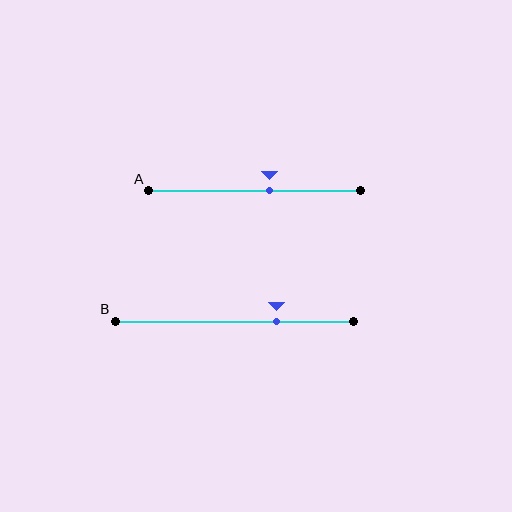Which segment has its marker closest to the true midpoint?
Segment A has its marker closest to the true midpoint.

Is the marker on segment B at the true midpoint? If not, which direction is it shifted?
No, the marker on segment B is shifted to the right by about 18% of the segment length.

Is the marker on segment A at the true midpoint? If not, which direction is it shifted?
No, the marker on segment A is shifted to the right by about 7% of the segment length.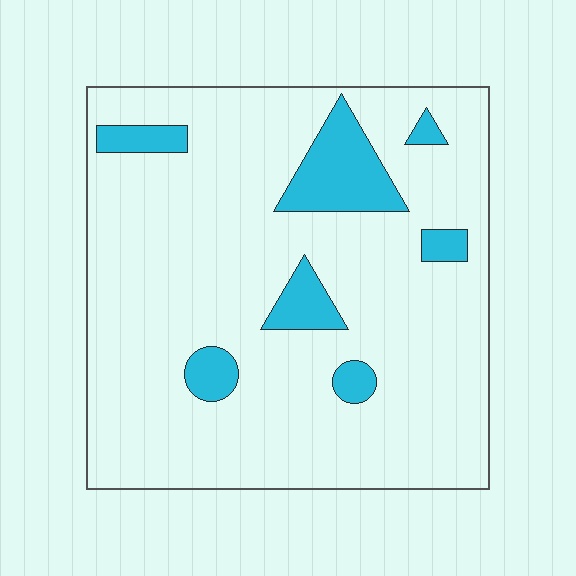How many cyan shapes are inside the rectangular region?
7.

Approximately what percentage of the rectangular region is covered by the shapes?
Approximately 15%.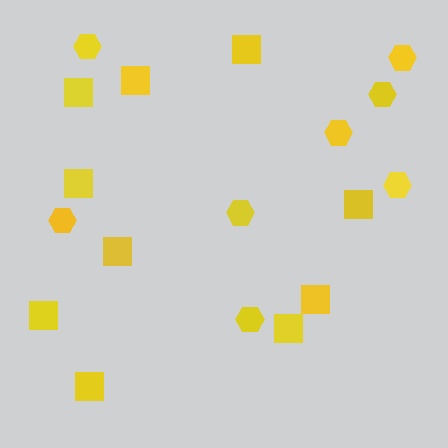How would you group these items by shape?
There are 2 groups: one group of squares (10) and one group of hexagons (8).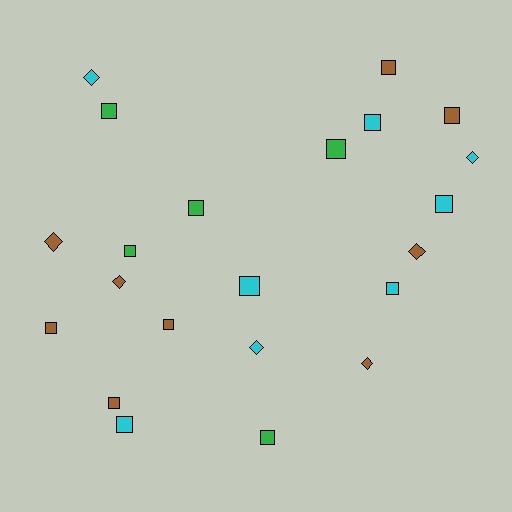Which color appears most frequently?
Brown, with 9 objects.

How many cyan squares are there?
There are 5 cyan squares.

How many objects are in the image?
There are 22 objects.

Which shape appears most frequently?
Square, with 15 objects.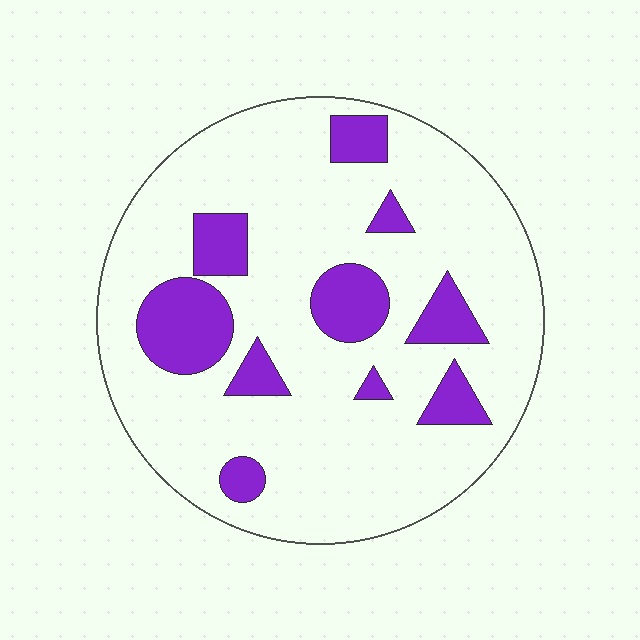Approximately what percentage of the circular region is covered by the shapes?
Approximately 20%.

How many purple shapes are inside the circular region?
10.